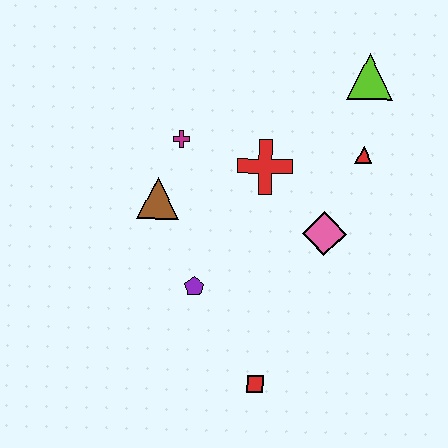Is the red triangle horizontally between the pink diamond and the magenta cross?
No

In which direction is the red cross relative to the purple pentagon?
The red cross is above the purple pentagon.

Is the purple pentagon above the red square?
Yes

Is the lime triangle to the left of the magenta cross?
No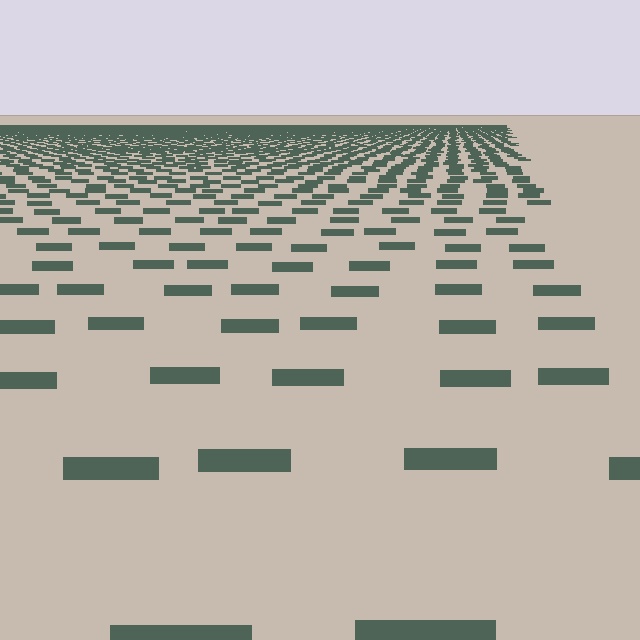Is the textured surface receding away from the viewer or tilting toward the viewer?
The surface is receding away from the viewer. Texture elements get smaller and denser toward the top.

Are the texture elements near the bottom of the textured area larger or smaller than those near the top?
Larger. Near the bottom, elements are closer to the viewer and appear at a bigger on-screen size.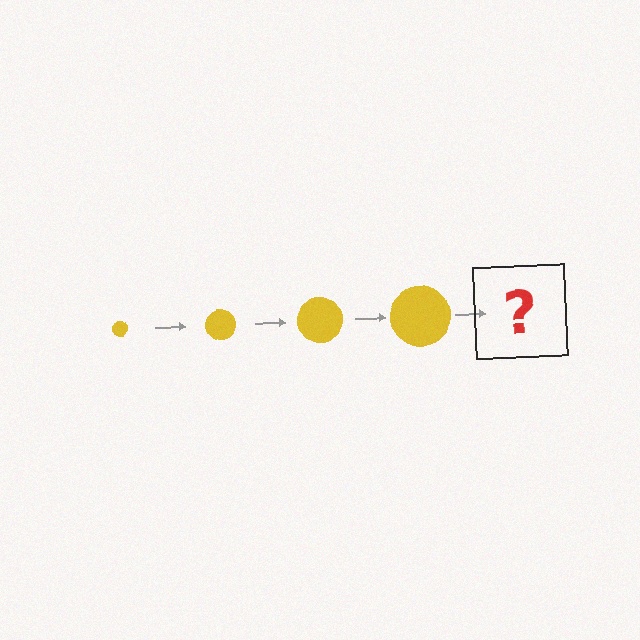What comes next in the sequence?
The next element should be a yellow circle, larger than the previous one.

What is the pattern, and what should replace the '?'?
The pattern is that the circle gets progressively larger each step. The '?' should be a yellow circle, larger than the previous one.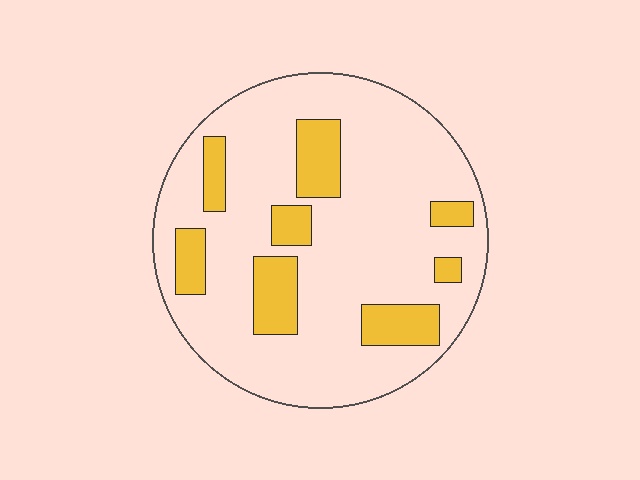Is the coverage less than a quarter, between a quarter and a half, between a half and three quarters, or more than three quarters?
Less than a quarter.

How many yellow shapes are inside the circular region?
8.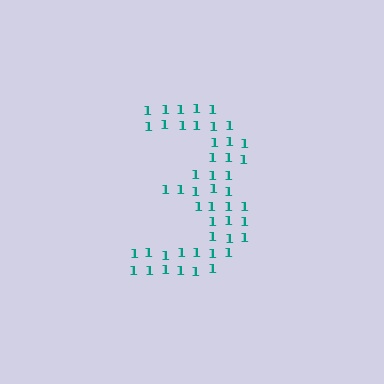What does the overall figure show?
The overall figure shows the digit 3.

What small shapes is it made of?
It is made of small digit 1's.